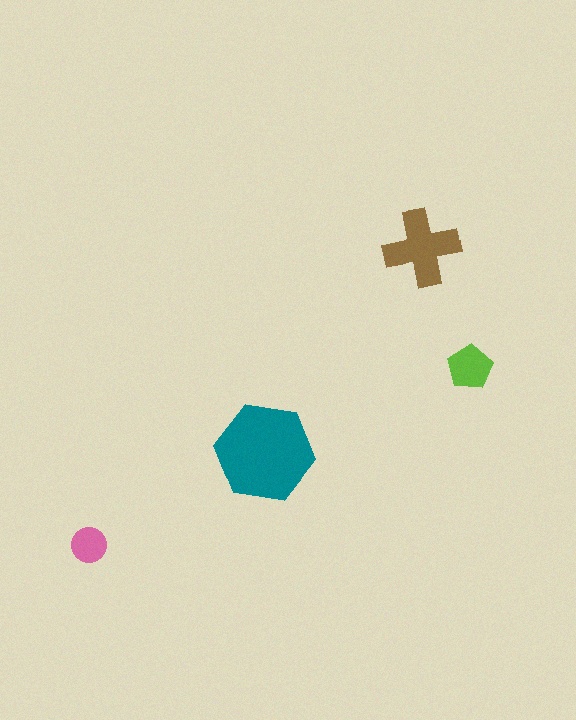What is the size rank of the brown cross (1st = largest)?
2nd.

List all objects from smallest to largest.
The pink circle, the lime pentagon, the brown cross, the teal hexagon.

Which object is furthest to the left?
The pink circle is leftmost.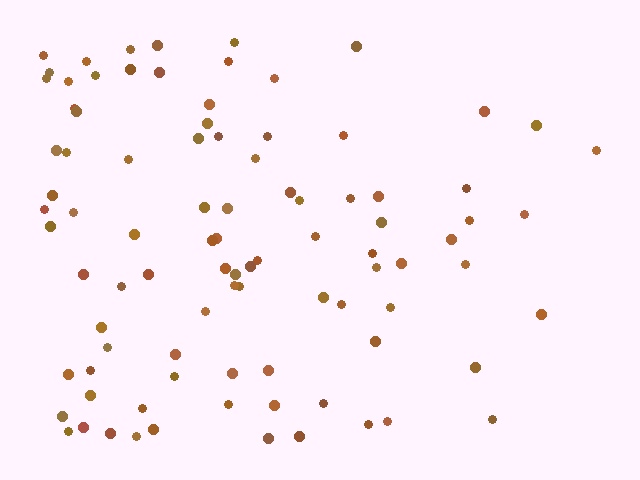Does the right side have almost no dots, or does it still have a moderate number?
Still a moderate number, just noticeably fewer than the left.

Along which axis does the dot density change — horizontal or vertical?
Horizontal.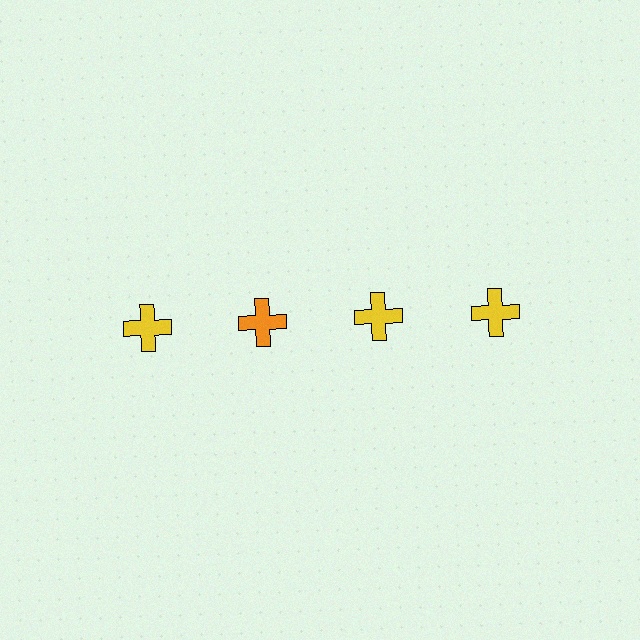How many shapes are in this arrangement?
There are 4 shapes arranged in a grid pattern.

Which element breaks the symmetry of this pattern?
The orange cross in the top row, second from left column breaks the symmetry. All other shapes are yellow crosses.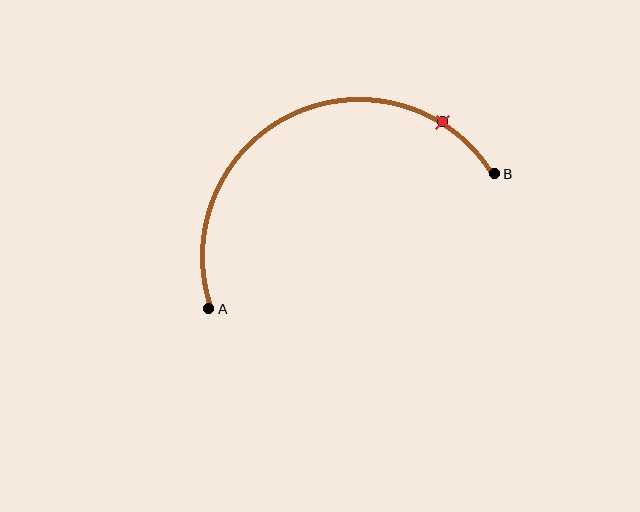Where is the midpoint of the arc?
The arc midpoint is the point on the curve farthest from the straight line joining A and B. It sits above that line.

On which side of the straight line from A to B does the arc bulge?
The arc bulges above the straight line connecting A and B.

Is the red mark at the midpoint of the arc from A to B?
No. The red mark lies on the arc but is closer to endpoint B. The arc midpoint would be at the point on the curve equidistant along the arc from both A and B.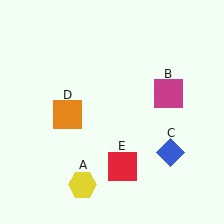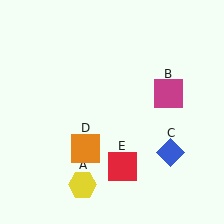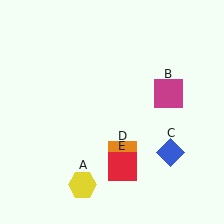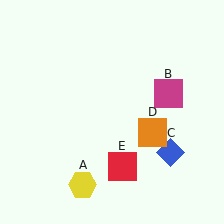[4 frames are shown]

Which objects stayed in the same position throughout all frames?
Yellow hexagon (object A) and magenta square (object B) and blue diamond (object C) and red square (object E) remained stationary.